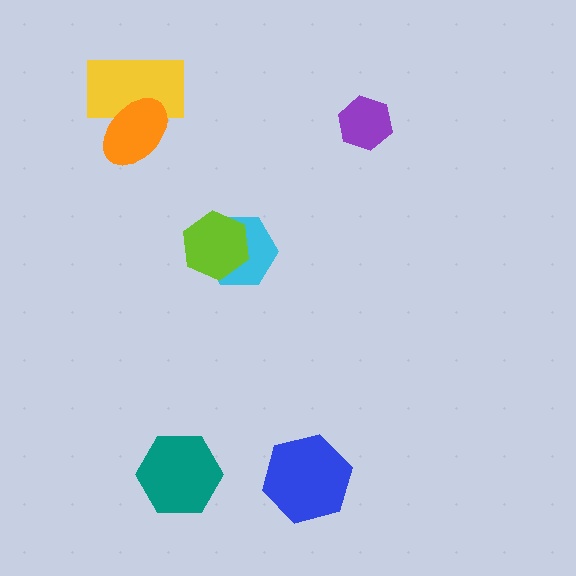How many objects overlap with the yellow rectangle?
1 object overlaps with the yellow rectangle.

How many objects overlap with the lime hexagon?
1 object overlaps with the lime hexagon.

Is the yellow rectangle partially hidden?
Yes, it is partially covered by another shape.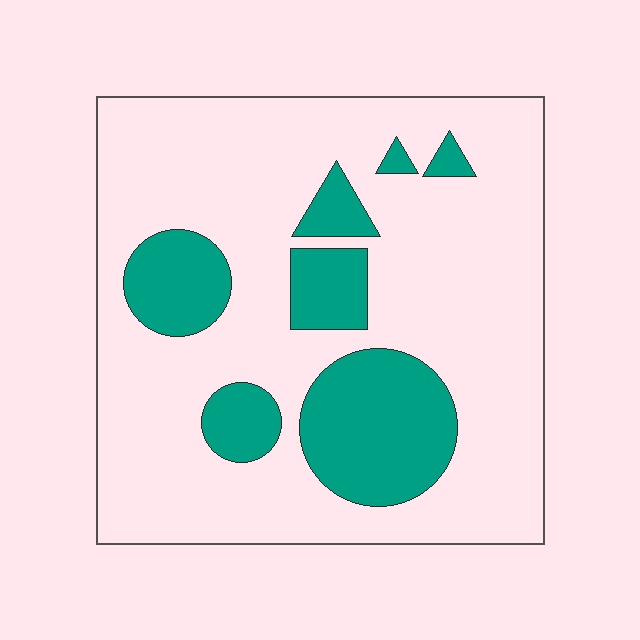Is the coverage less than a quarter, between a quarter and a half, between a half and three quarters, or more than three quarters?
Less than a quarter.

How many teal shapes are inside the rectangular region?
7.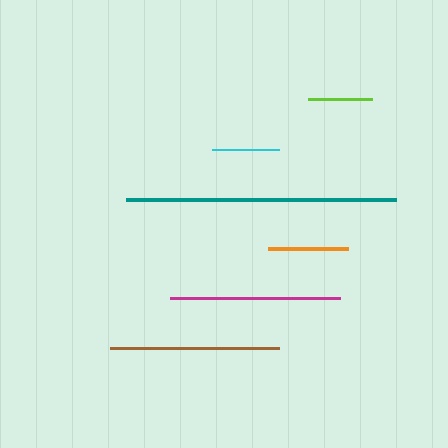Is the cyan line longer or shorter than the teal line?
The teal line is longer than the cyan line.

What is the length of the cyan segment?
The cyan segment is approximately 67 pixels long.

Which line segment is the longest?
The teal line is the longest at approximately 270 pixels.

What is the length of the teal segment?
The teal segment is approximately 270 pixels long.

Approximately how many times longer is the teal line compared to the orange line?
The teal line is approximately 3.4 times the length of the orange line.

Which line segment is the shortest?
The lime line is the shortest at approximately 63 pixels.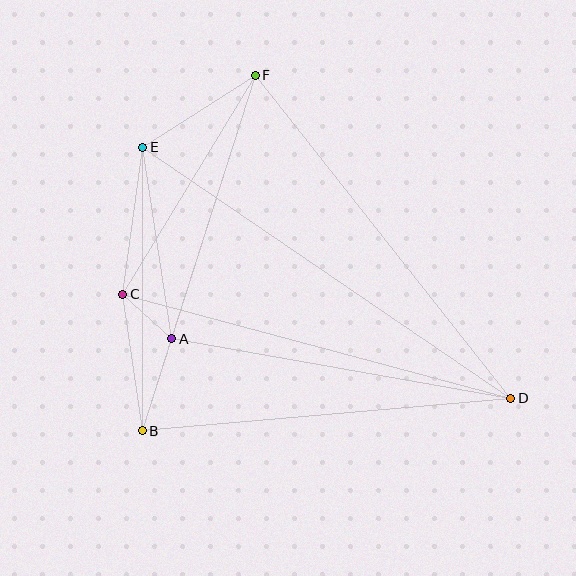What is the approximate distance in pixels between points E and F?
The distance between E and F is approximately 134 pixels.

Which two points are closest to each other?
Points A and C are closest to each other.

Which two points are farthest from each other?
Points D and E are farthest from each other.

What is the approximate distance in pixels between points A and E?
The distance between A and E is approximately 193 pixels.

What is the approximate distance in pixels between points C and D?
The distance between C and D is approximately 402 pixels.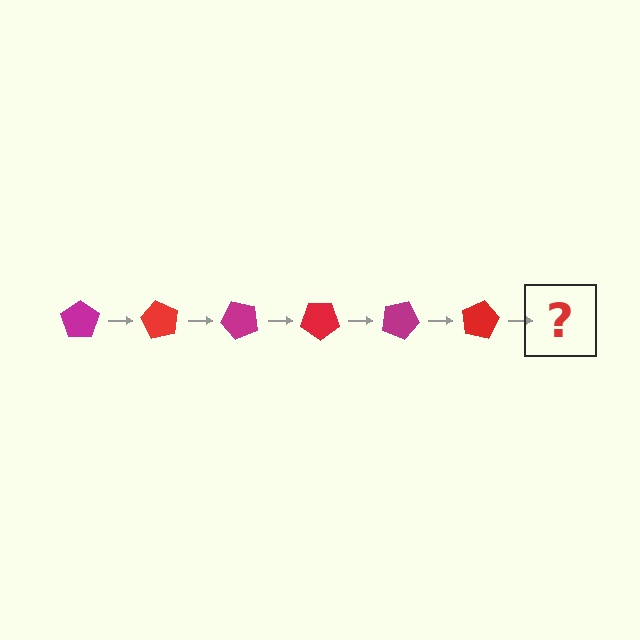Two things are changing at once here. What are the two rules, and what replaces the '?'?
The two rules are that it rotates 60 degrees each step and the color cycles through magenta and red. The '?' should be a magenta pentagon, rotated 360 degrees from the start.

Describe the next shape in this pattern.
It should be a magenta pentagon, rotated 360 degrees from the start.